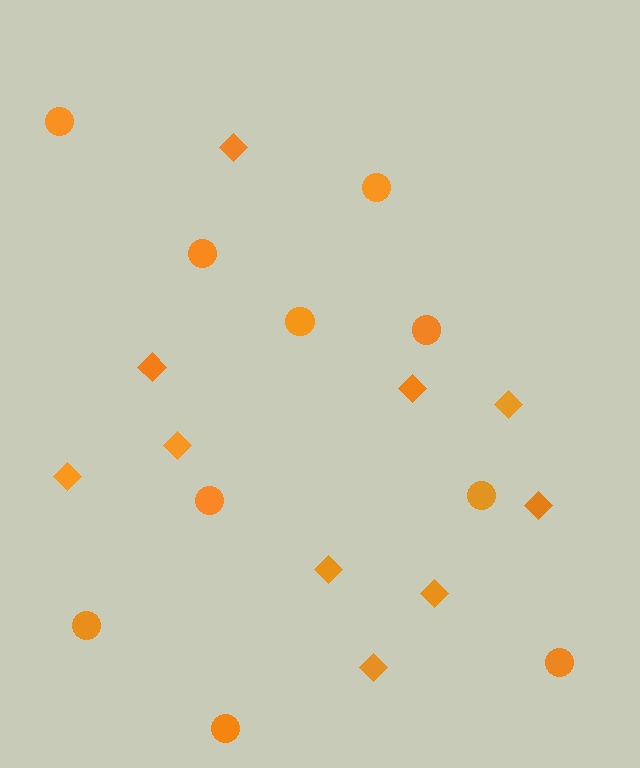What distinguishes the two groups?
There are 2 groups: one group of diamonds (10) and one group of circles (10).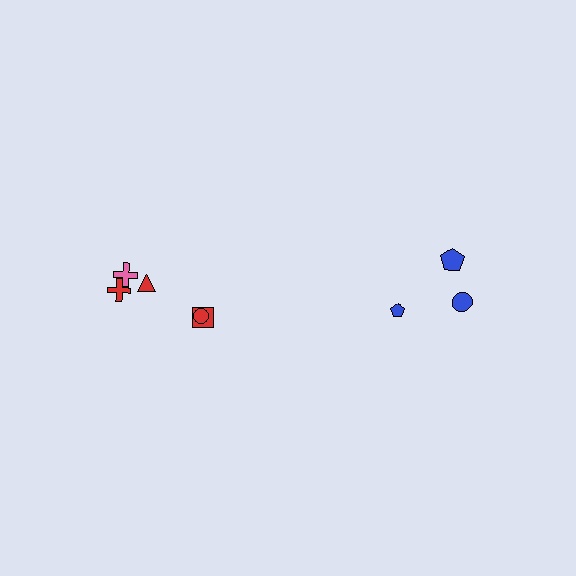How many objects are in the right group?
There are 3 objects.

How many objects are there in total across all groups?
There are 8 objects.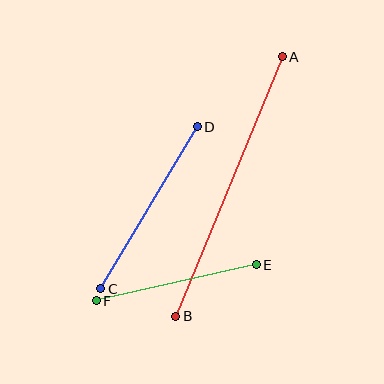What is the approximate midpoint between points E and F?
The midpoint is at approximately (176, 283) pixels.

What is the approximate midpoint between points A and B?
The midpoint is at approximately (229, 187) pixels.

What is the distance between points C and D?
The distance is approximately 189 pixels.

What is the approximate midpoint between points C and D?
The midpoint is at approximately (149, 208) pixels.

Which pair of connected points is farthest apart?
Points A and B are farthest apart.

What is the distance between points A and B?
The distance is approximately 281 pixels.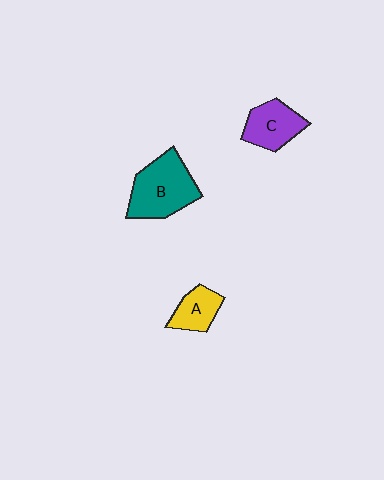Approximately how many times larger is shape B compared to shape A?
Approximately 2.0 times.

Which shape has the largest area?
Shape B (teal).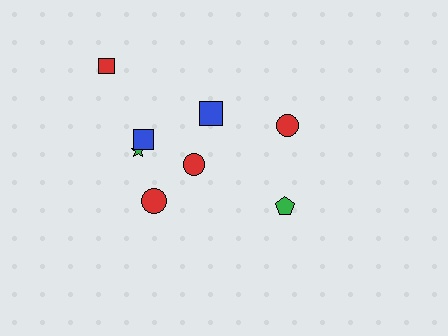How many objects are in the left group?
There are 5 objects.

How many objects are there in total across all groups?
There are 8 objects.